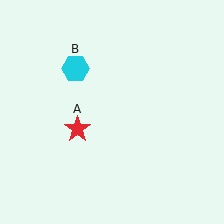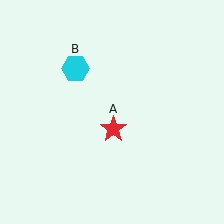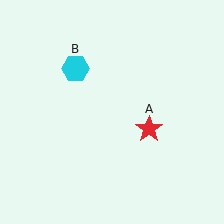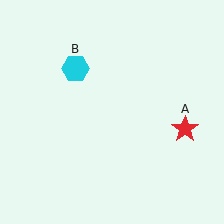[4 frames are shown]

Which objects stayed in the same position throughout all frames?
Cyan hexagon (object B) remained stationary.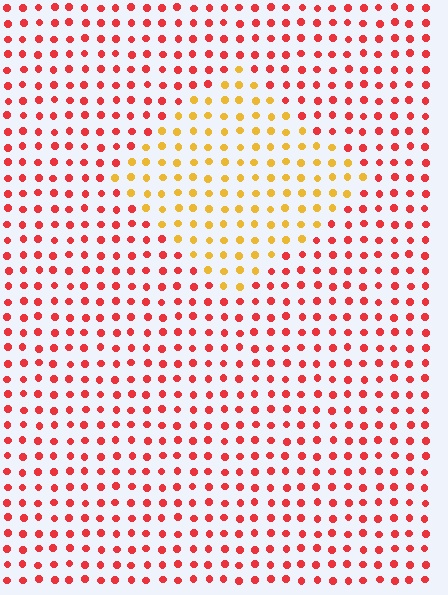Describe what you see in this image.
The image is filled with small red elements in a uniform arrangement. A diamond-shaped region is visible where the elements are tinted to a slightly different hue, forming a subtle color boundary.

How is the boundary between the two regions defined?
The boundary is defined purely by a slight shift in hue (about 46 degrees). Spacing, size, and orientation are identical on both sides.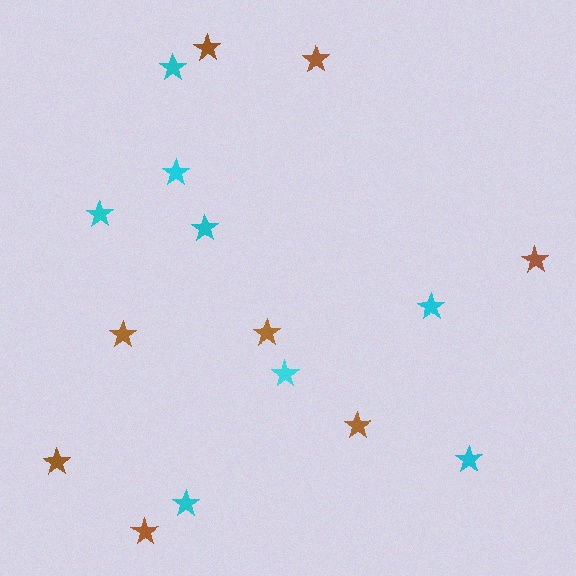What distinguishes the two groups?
There are 2 groups: one group of cyan stars (8) and one group of brown stars (8).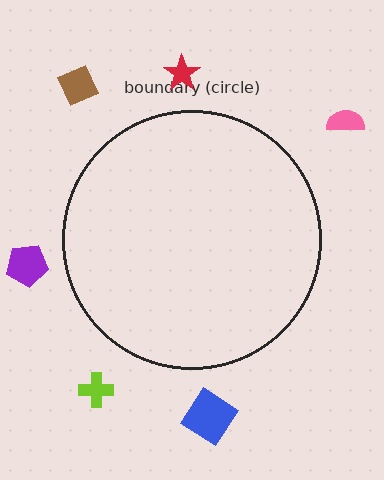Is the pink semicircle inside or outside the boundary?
Outside.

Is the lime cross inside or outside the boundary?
Outside.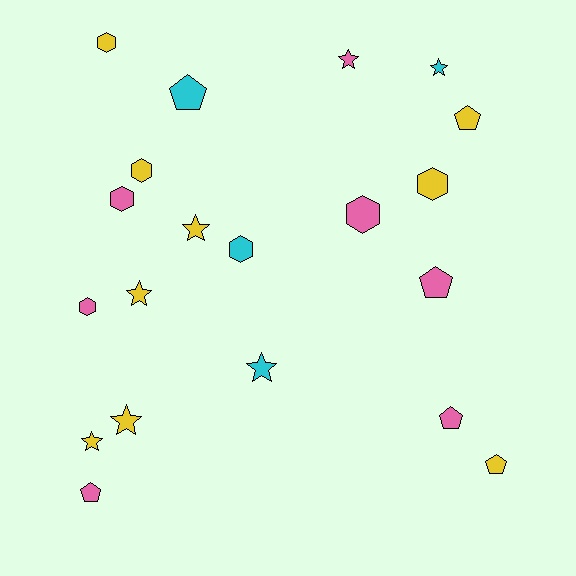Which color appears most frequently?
Yellow, with 9 objects.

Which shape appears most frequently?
Hexagon, with 7 objects.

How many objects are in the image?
There are 20 objects.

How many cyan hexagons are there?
There is 1 cyan hexagon.